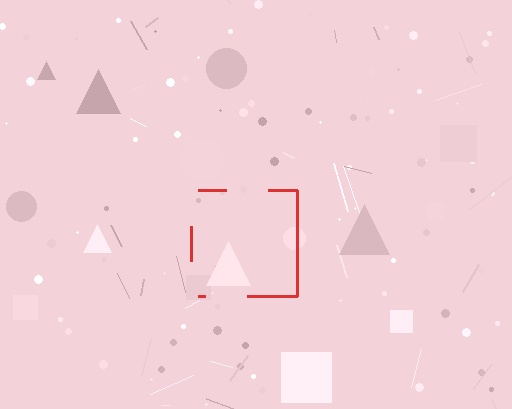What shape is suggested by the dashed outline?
The dashed outline suggests a square.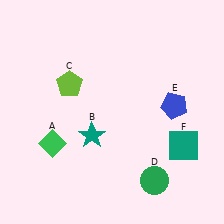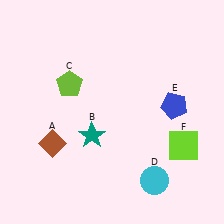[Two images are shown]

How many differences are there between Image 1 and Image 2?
There are 3 differences between the two images.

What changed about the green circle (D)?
In Image 1, D is green. In Image 2, it changed to cyan.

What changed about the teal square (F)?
In Image 1, F is teal. In Image 2, it changed to lime.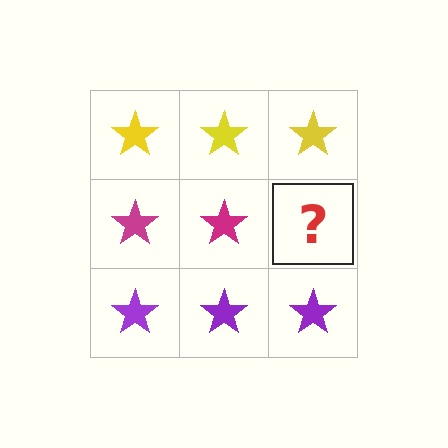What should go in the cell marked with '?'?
The missing cell should contain a magenta star.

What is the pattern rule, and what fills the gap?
The rule is that each row has a consistent color. The gap should be filled with a magenta star.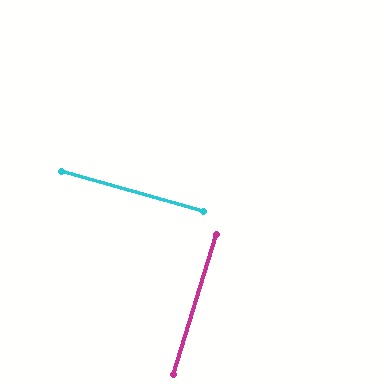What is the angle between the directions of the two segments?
Approximately 89 degrees.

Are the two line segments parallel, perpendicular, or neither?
Perpendicular — they meet at approximately 89°.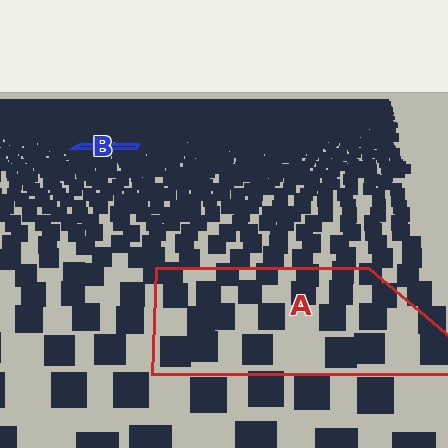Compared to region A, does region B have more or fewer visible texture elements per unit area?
Region B has more texture elements per unit area — they are packed more densely because it is farther away.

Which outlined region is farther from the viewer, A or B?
Region B is farther from the viewer — the texture elements inside it appear smaller and more densely packed.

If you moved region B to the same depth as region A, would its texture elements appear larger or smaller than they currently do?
They would appear larger. At a closer depth, the same texture elements are projected at a bigger on-screen size.